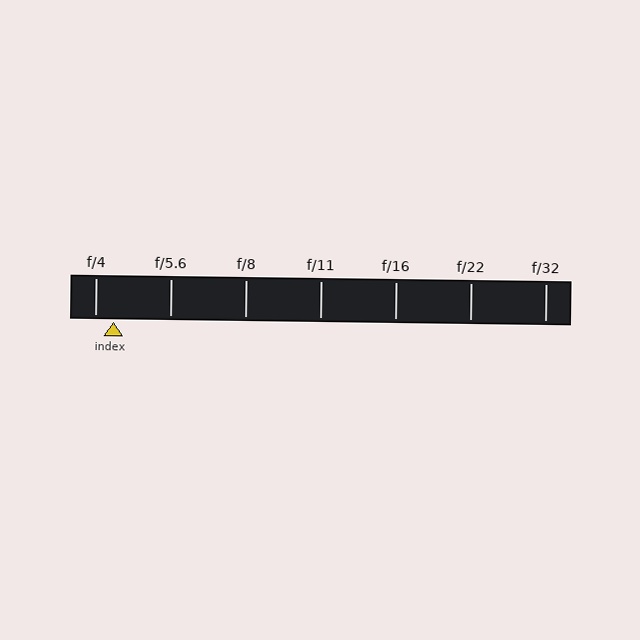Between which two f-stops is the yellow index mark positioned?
The index mark is between f/4 and f/5.6.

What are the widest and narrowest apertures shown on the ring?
The widest aperture shown is f/4 and the narrowest is f/32.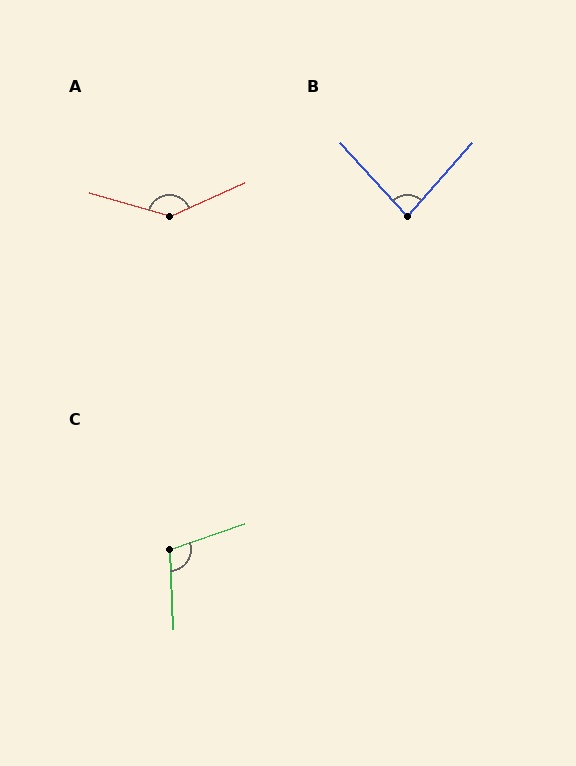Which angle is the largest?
A, at approximately 140 degrees.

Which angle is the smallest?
B, at approximately 84 degrees.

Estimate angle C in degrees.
Approximately 106 degrees.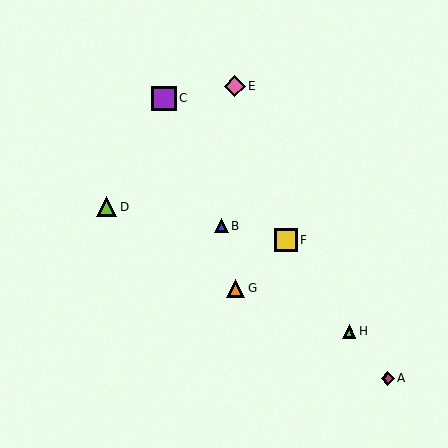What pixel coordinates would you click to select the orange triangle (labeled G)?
Click at (236, 288) to select the orange triangle G.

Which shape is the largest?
The purple square (labeled C) is the largest.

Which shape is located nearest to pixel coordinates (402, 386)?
The magenta diamond (labeled A) at (388, 378) is nearest to that location.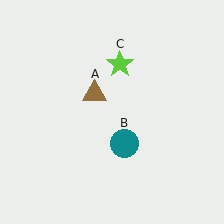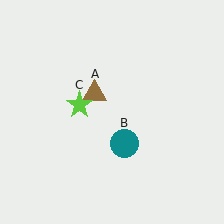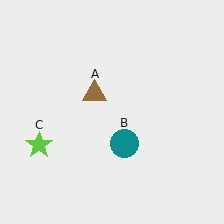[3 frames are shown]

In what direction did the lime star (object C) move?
The lime star (object C) moved down and to the left.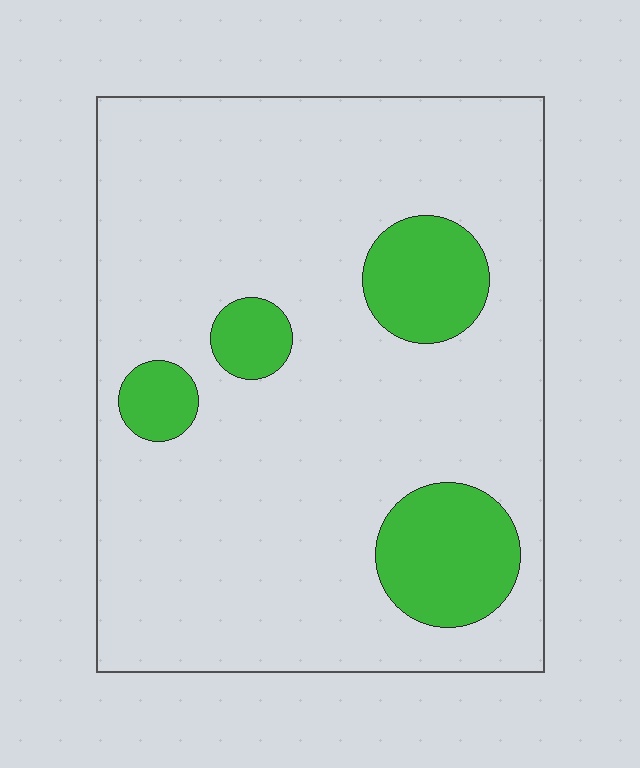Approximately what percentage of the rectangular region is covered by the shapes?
Approximately 15%.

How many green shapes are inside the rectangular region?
4.